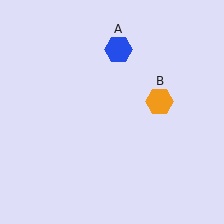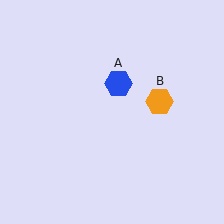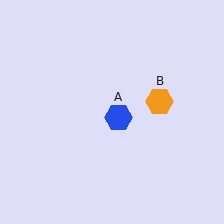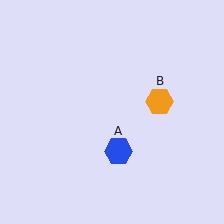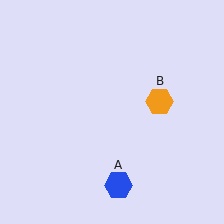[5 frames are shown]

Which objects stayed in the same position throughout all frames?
Orange hexagon (object B) remained stationary.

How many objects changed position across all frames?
1 object changed position: blue hexagon (object A).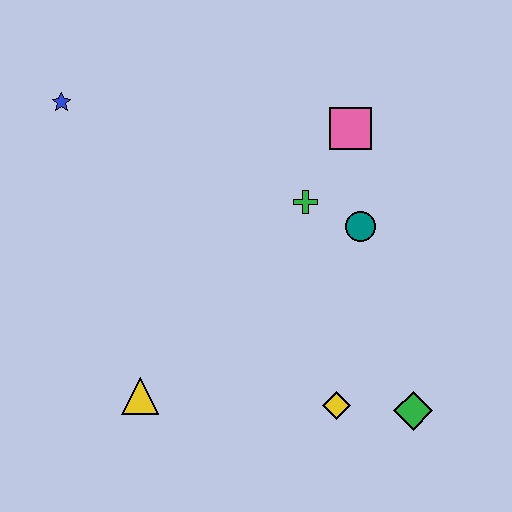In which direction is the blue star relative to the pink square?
The blue star is to the left of the pink square.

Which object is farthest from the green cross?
The blue star is farthest from the green cross.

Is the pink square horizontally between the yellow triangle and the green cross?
No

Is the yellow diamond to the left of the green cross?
No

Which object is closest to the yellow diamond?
The green diamond is closest to the yellow diamond.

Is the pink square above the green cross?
Yes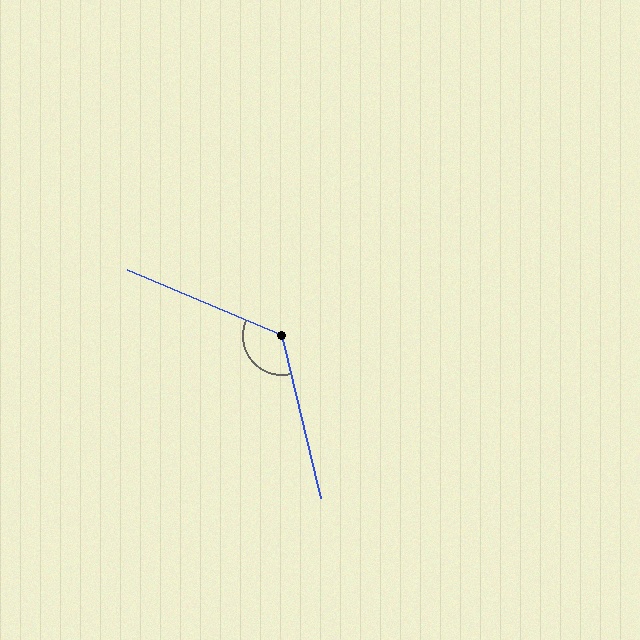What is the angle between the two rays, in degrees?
Approximately 126 degrees.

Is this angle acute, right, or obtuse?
It is obtuse.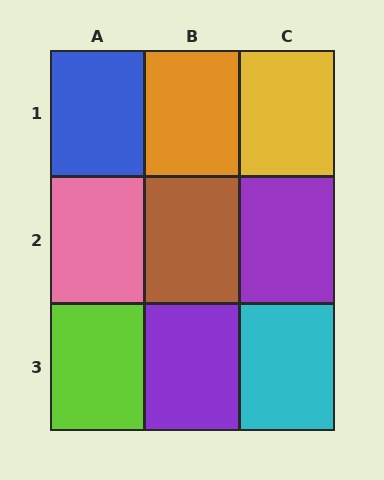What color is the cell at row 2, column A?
Pink.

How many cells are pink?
1 cell is pink.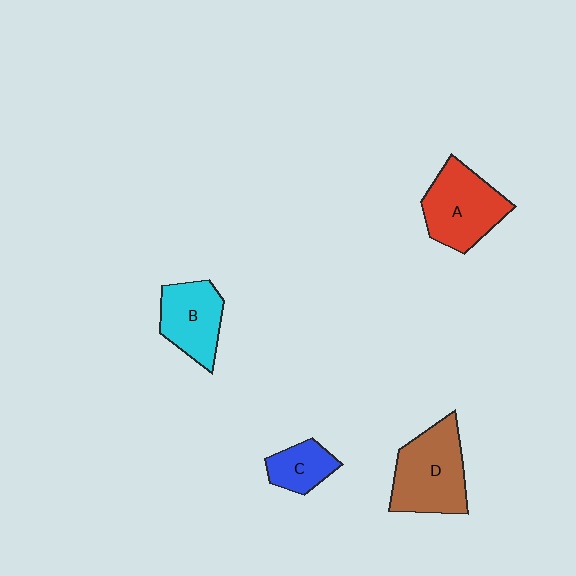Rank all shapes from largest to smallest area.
From largest to smallest: D (brown), A (red), B (cyan), C (blue).